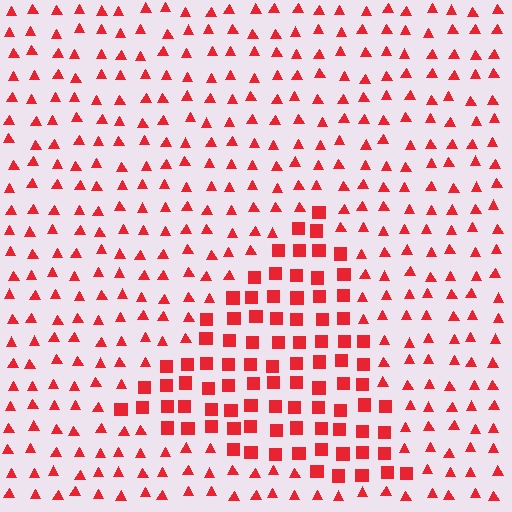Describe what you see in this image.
The image is filled with small red elements arranged in a uniform grid. A triangle-shaped region contains squares, while the surrounding area contains triangles. The boundary is defined purely by the change in element shape.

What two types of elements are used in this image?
The image uses squares inside the triangle region and triangles outside it.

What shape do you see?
I see a triangle.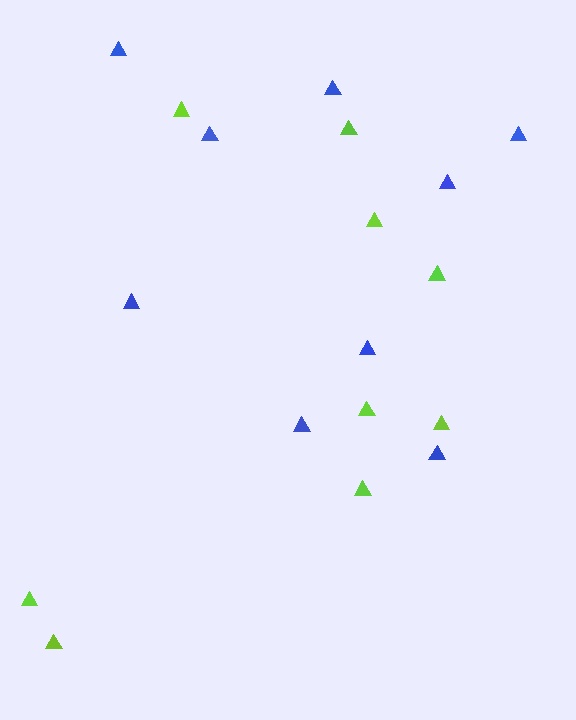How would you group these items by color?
There are 2 groups: one group of lime triangles (9) and one group of blue triangles (9).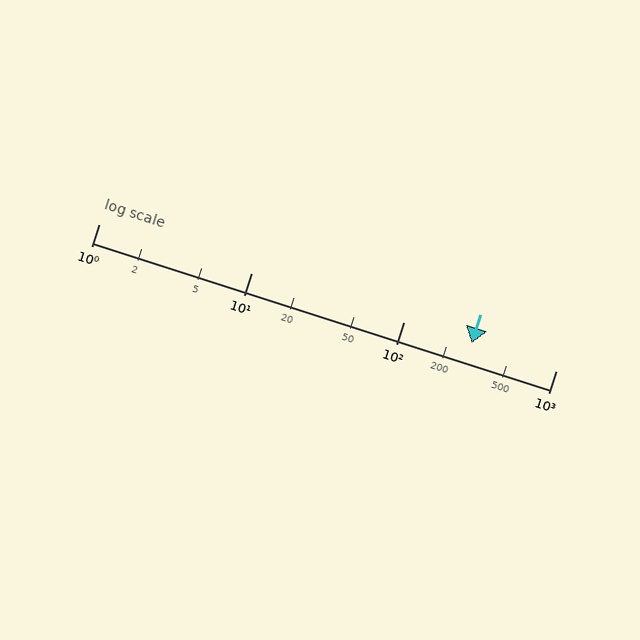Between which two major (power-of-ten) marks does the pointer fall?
The pointer is between 100 and 1000.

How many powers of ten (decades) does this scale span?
The scale spans 3 decades, from 1 to 1000.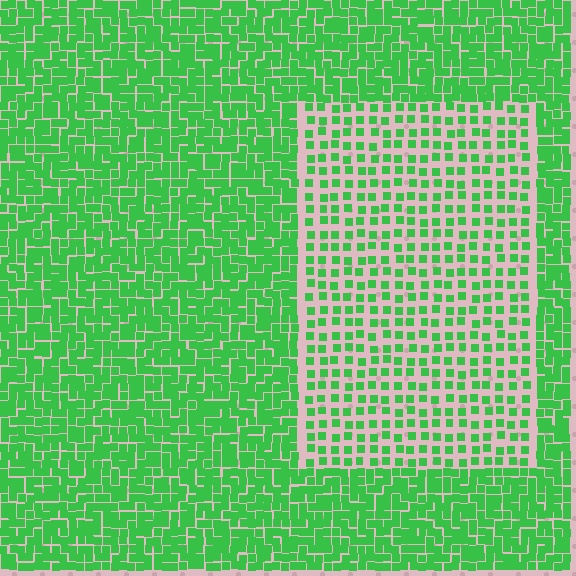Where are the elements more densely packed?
The elements are more densely packed outside the rectangle boundary.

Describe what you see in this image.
The image contains small green elements arranged at two different densities. A rectangle-shaped region is visible where the elements are less densely packed than the surrounding area.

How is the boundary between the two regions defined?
The boundary is defined by a change in element density (approximately 2.2x ratio). All elements are the same color, size, and shape.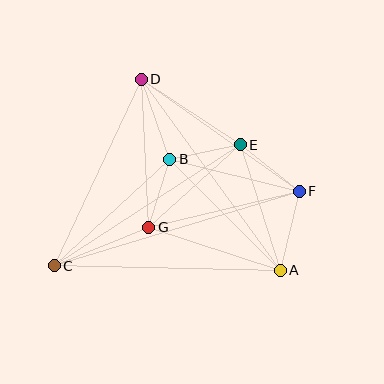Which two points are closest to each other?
Points B and G are closest to each other.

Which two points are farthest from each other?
Points C and F are farthest from each other.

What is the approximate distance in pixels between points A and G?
The distance between A and G is approximately 138 pixels.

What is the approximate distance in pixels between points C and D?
The distance between C and D is approximately 206 pixels.